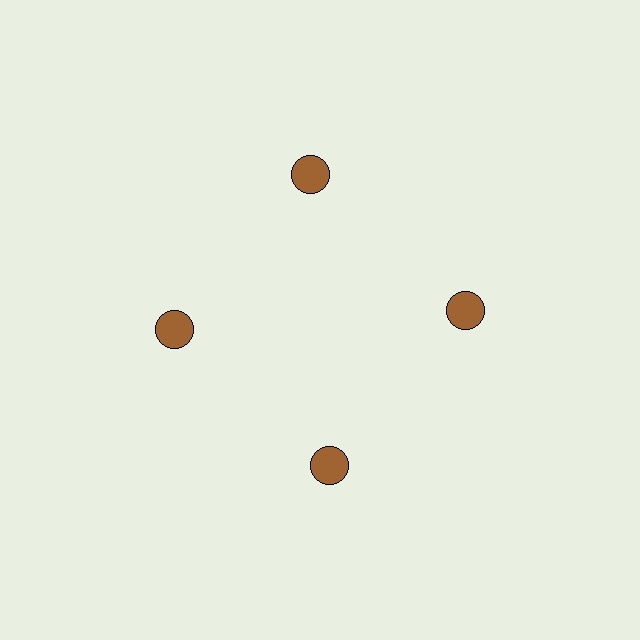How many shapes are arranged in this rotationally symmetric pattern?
There are 4 shapes, arranged in 4 groups of 1.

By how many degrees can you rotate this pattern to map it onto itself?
The pattern maps onto itself every 90 degrees of rotation.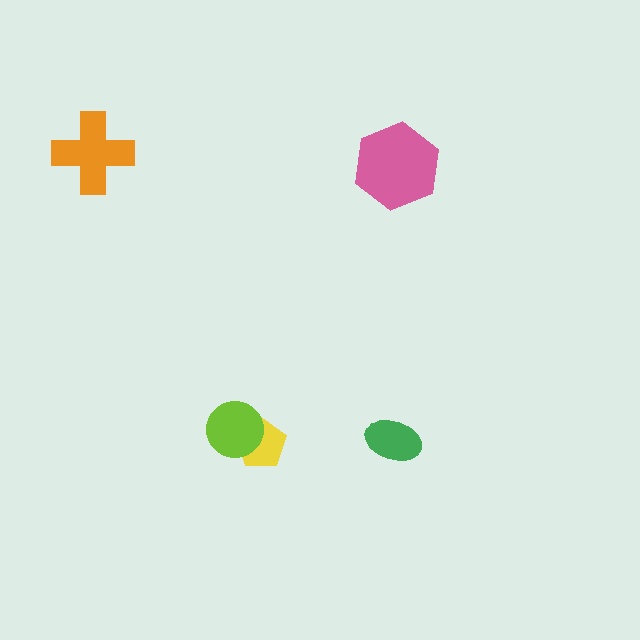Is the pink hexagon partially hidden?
No, no other shape covers it.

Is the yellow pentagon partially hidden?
Yes, it is partially covered by another shape.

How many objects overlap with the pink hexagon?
0 objects overlap with the pink hexagon.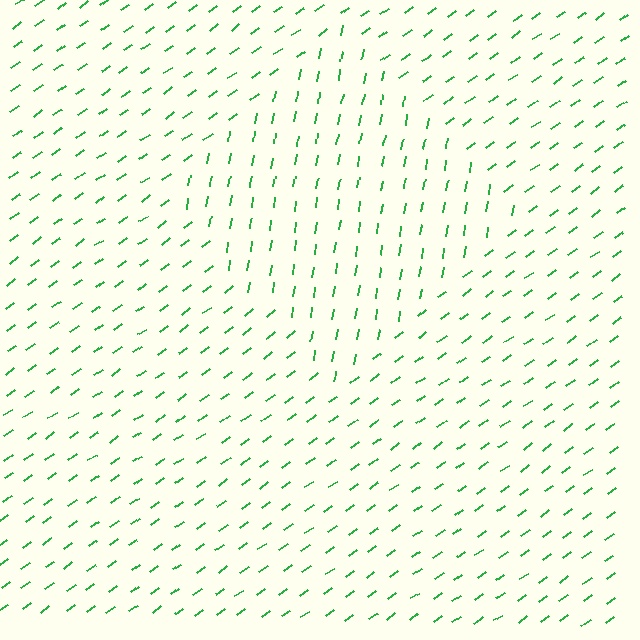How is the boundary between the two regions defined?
The boundary is defined purely by a change in line orientation (approximately 45 degrees difference). All lines are the same color and thickness.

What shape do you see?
I see a diamond.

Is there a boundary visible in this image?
Yes, there is a texture boundary formed by a change in line orientation.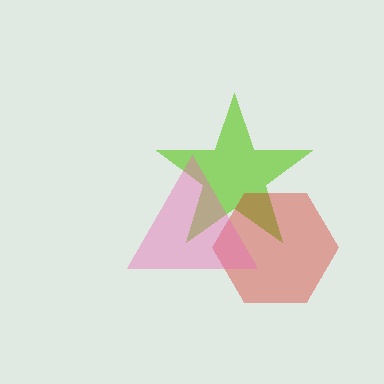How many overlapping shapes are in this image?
There are 3 overlapping shapes in the image.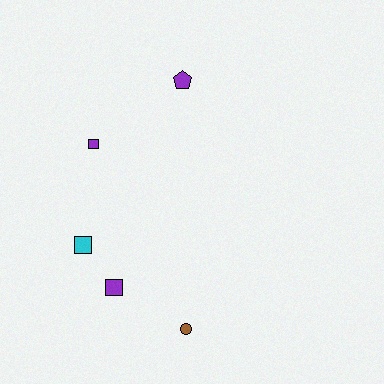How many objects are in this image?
There are 5 objects.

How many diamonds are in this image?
There are no diamonds.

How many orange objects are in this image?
There are no orange objects.